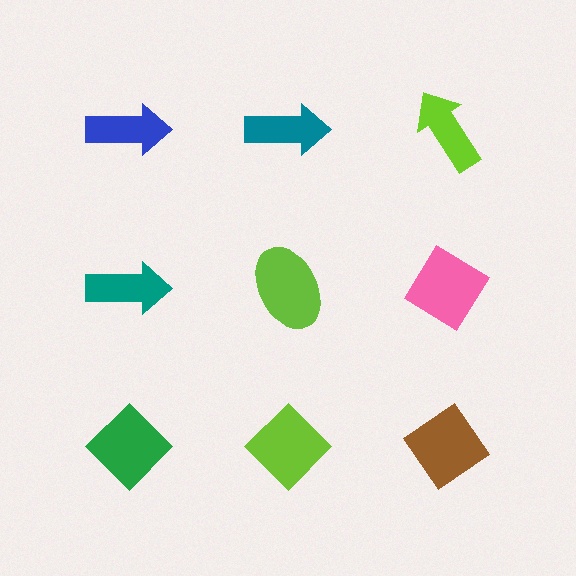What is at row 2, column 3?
A pink diamond.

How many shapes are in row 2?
3 shapes.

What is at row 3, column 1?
A green diamond.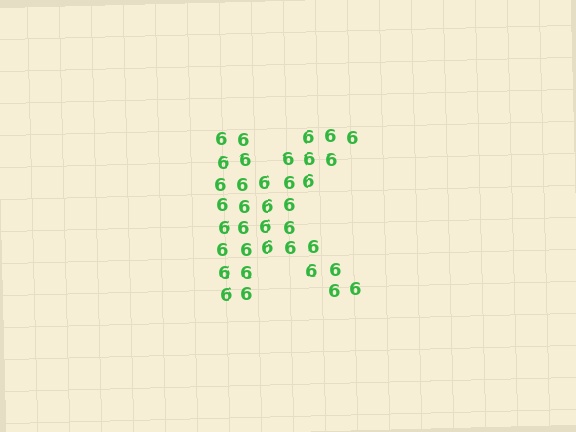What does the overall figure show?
The overall figure shows the letter K.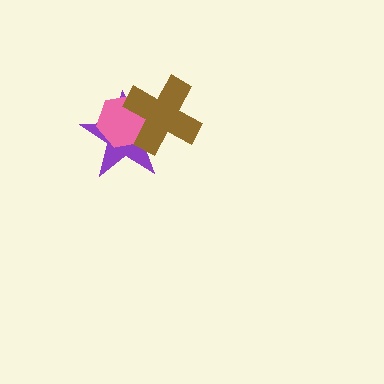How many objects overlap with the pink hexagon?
2 objects overlap with the pink hexagon.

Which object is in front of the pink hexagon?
The brown cross is in front of the pink hexagon.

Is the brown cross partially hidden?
No, no other shape covers it.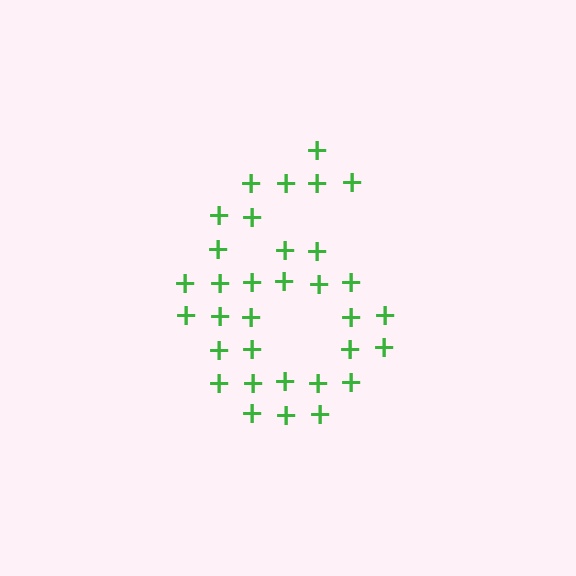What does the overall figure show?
The overall figure shows the digit 6.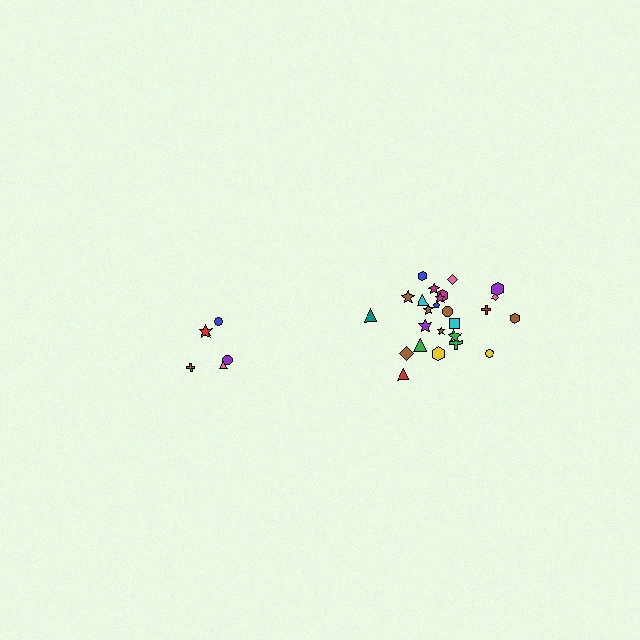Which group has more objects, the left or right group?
The right group.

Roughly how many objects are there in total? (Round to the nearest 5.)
Roughly 30 objects in total.